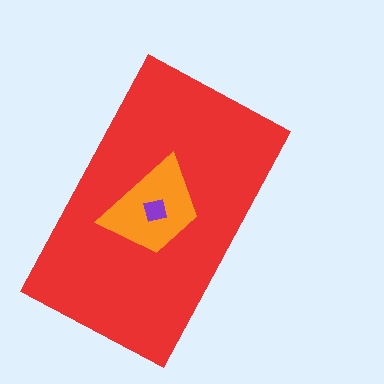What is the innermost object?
The purple square.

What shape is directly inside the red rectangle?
The orange trapezoid.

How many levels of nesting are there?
3.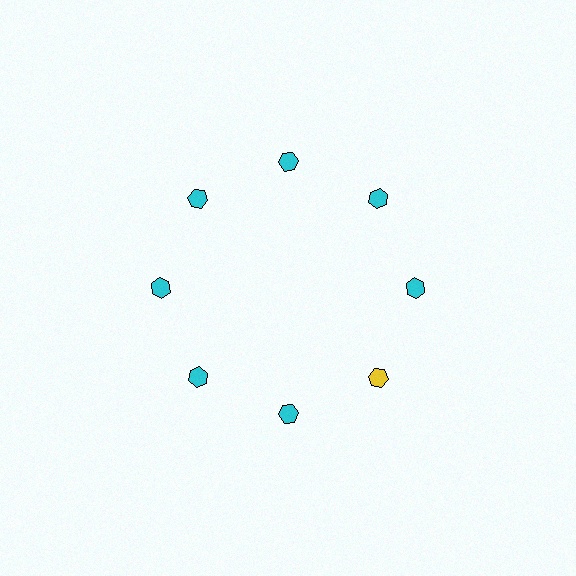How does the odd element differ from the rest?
It has a different color: yellow instead of cyan.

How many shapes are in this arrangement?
There are 8 shapes arranged in a ring pattern.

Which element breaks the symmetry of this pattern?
The yellow hexagon at roughly the 4 o'clock position breaks the symmetry. All other shapes are cyan hexagons.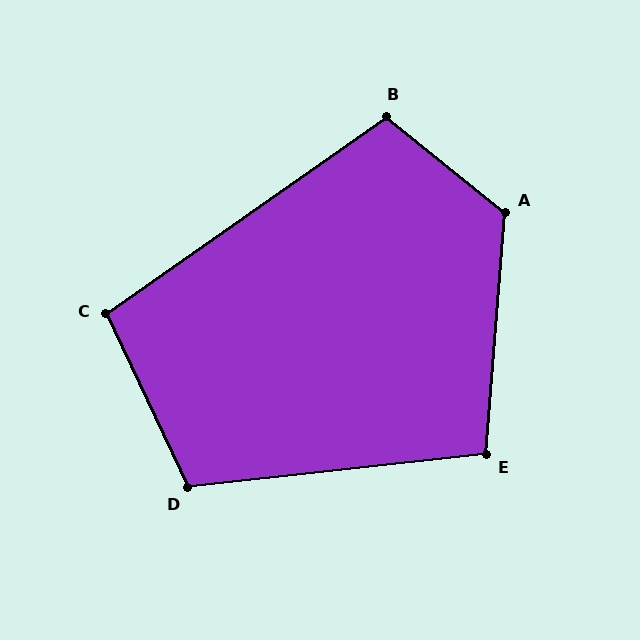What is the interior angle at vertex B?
Approximately 106 degrees (obtuse).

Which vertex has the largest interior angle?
A, at approximately 125 degrees.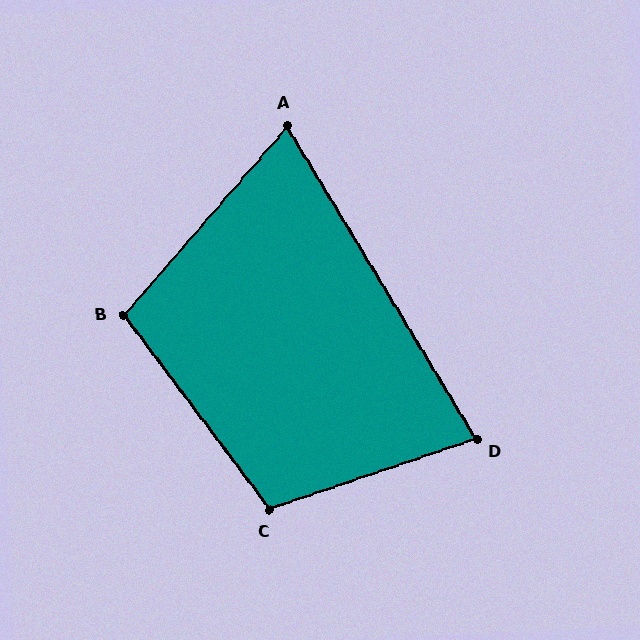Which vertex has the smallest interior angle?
A, at approximately 72 degrees.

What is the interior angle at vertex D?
Approximately 78 degrees (acute).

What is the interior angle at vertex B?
Approximately 102 degrees (obtuse).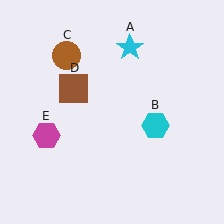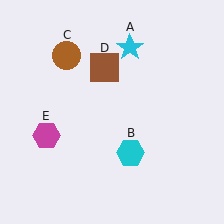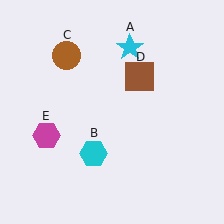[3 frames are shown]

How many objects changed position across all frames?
2 objects changed position: cyan hexagon (object B), brown square (object D).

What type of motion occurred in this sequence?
The cyan hexagon (object B), brown square (object D) rotated clockwise around the center of the scene.